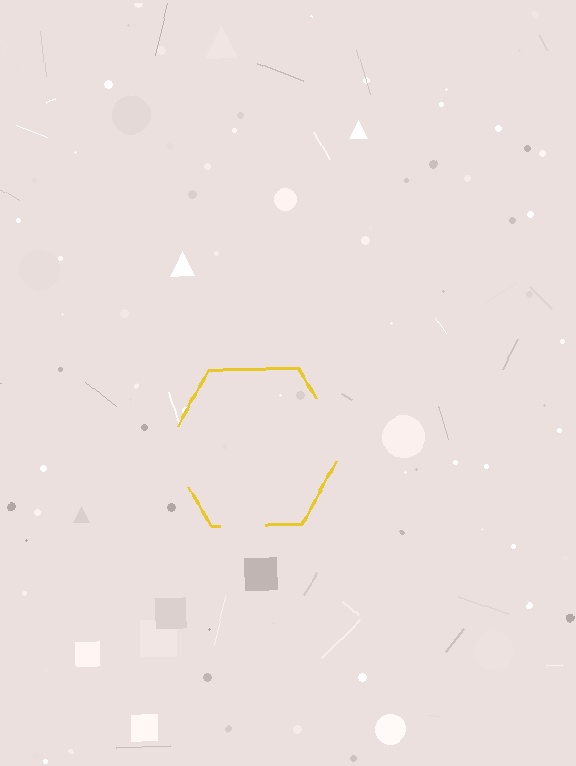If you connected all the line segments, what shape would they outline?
They would outline a hexagon.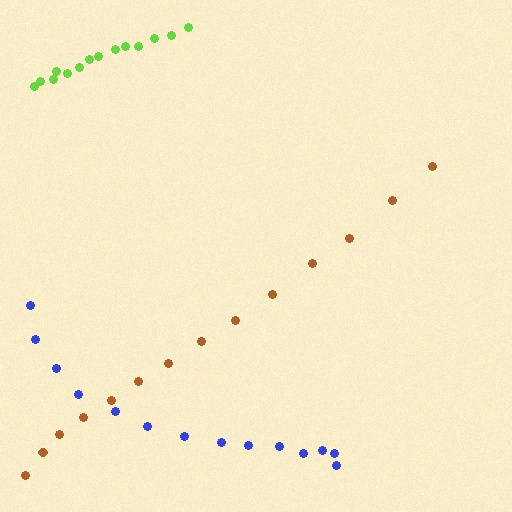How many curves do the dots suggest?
There are 3 distinct paths.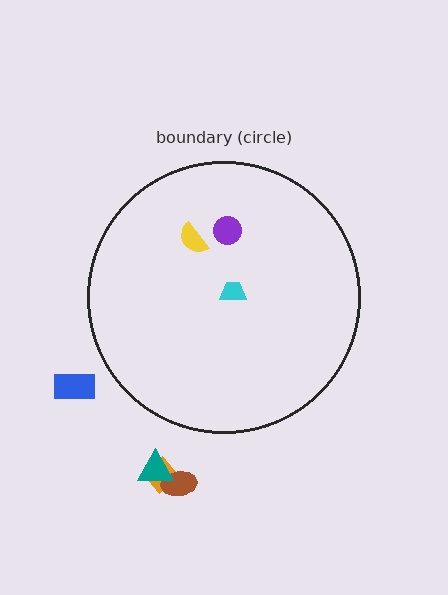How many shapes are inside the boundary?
3 inside, 4 outside.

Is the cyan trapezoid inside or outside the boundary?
Inside.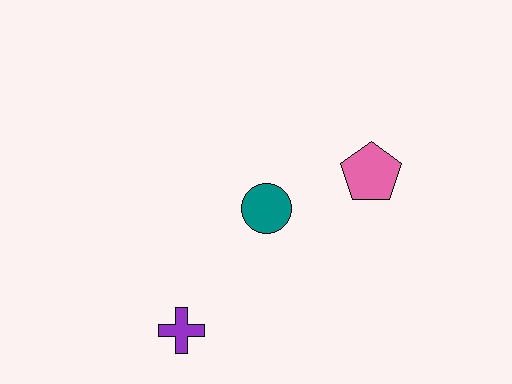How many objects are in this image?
There are 3 objects.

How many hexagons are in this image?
There are no hexagons.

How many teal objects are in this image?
There is 1 teal object.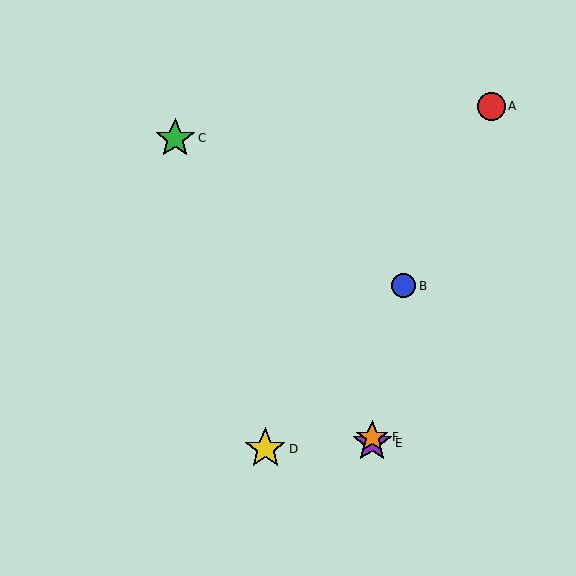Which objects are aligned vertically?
Objects E, F are aligned vertically.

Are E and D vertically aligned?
No, E is at x≈372 and D is at x≈265.